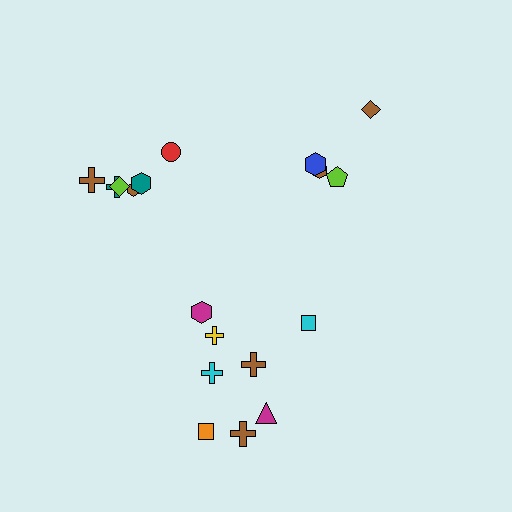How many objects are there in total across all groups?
There are 18 objects.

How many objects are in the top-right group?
There are 4 objects.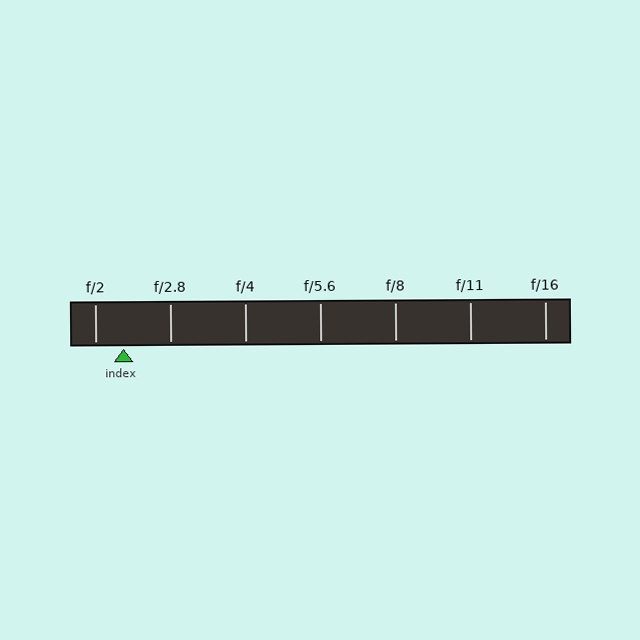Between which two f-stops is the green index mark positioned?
The index mark is between f/2 and f/2.8.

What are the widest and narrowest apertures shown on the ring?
The widest aperture shown is f/2 and the narrowest is f/16.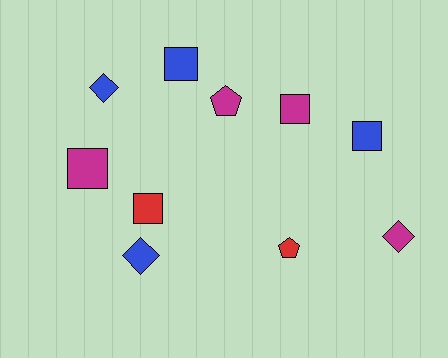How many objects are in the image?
There are 10 objects.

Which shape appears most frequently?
Square, with 5 objects.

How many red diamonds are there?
There are no red diamonds.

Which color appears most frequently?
Magenta, with 4 objects.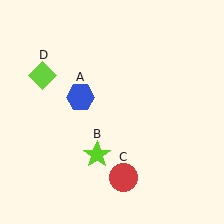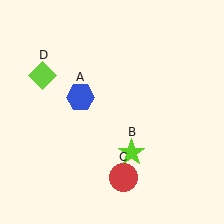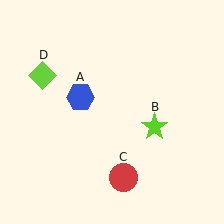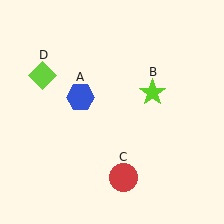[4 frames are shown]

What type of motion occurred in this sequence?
The lime star (object B) rotated counterclockwise around the center of the scene.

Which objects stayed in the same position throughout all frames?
Blue hexagon (object A) and red circle (object C) and lime diamond (object D) remained stationary.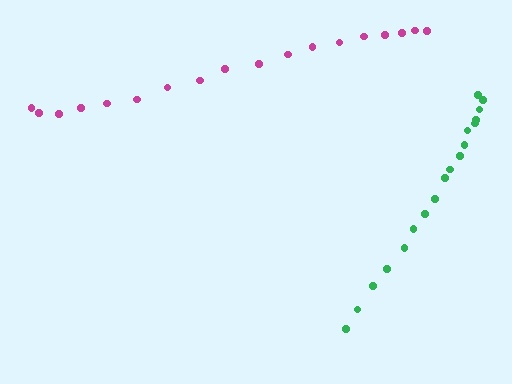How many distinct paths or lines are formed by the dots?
There are 2 distinct paths.